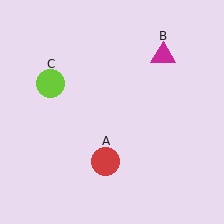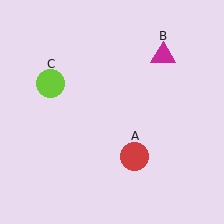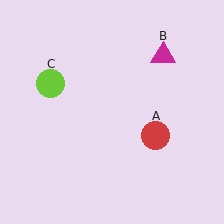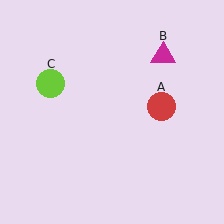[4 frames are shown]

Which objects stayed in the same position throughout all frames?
Magenta triangle (object B) and lime circle (object C) remained stationary.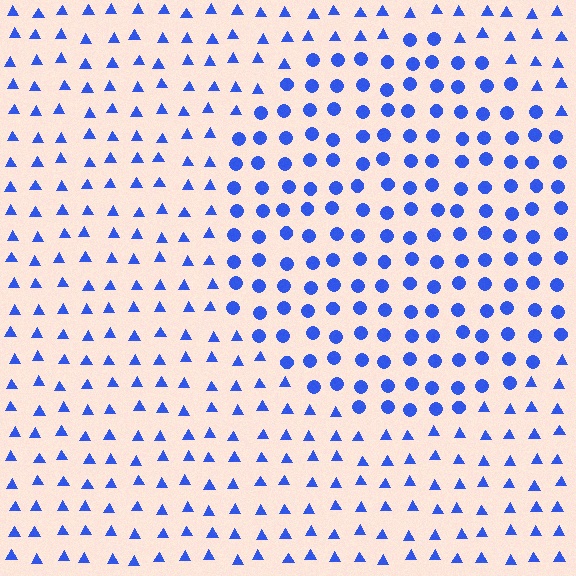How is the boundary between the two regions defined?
The boundary is defined by a change in element shape: circles inside vs. triangles outside. All elements share the same color and spacing.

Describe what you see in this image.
The image is filled with small blue elements arranged in a uniform grid. A circle-shaped region contains circles, while the surrounding area contains triangles. The boundary is defined purely by the change in element shape.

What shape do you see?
I see a circle.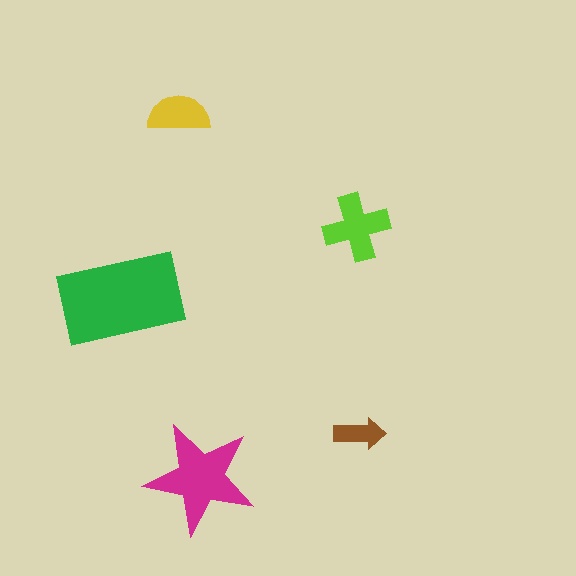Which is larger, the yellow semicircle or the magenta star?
The magenta star.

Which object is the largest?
The green rectangle.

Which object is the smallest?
The brown arrow.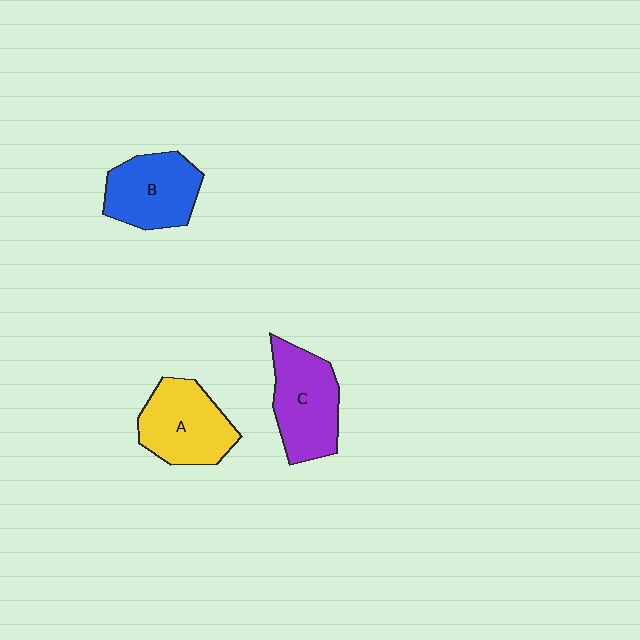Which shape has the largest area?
Shape C (purple).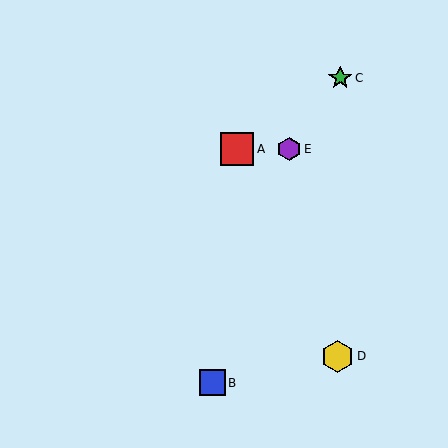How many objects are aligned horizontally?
2 objects (A, E) are aligned horizontally.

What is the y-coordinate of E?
Object E is at y≈149.